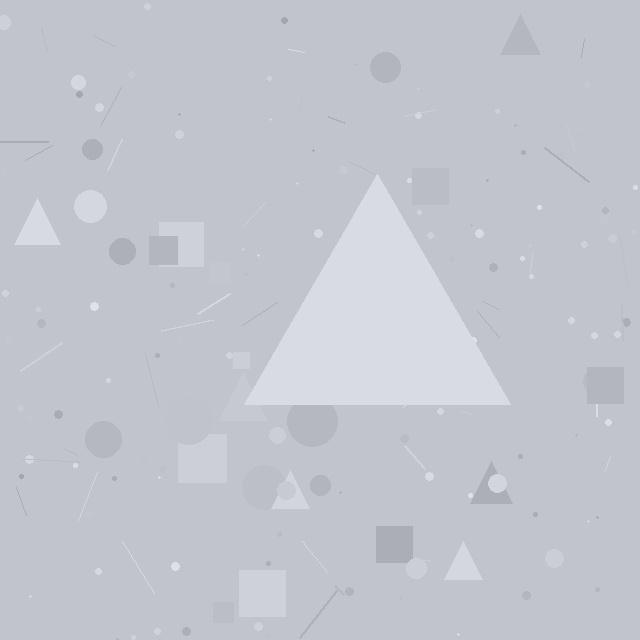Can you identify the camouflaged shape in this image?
The camouflaged shape is a triangle.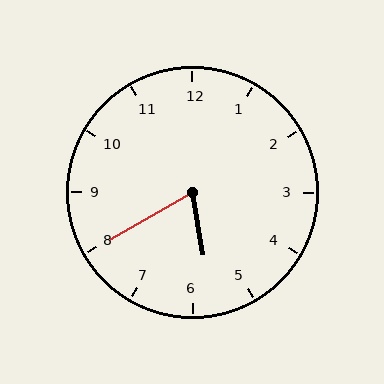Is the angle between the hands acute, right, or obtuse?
It is acute.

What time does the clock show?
5:40.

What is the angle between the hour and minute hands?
Approximately 70 degrees.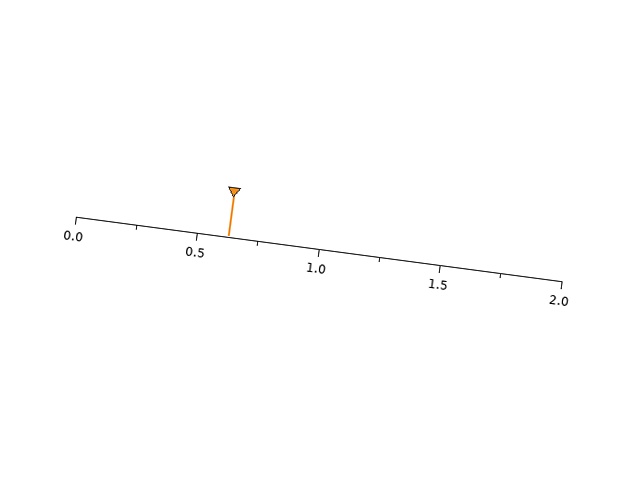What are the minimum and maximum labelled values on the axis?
The axis runs from 0.0 to 2.0.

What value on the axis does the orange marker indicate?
The marker indicates approximately 0.62.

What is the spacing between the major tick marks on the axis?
The major ticks are spaced 0.5 apart.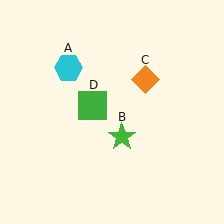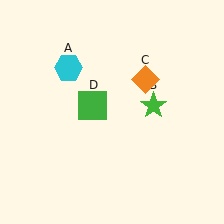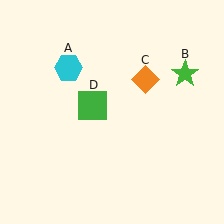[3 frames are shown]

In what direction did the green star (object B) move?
The green star (object B) moved up and to the right.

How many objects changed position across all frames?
1 object changed position: green star (object B).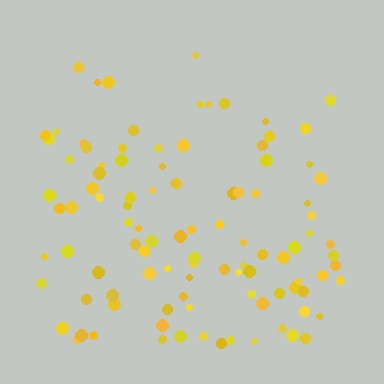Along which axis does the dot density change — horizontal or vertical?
Vertical.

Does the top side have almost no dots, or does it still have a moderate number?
Still a moderate number, just noticeably fewer than the bottom.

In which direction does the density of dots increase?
From top to bottom, with the bottom side densest.